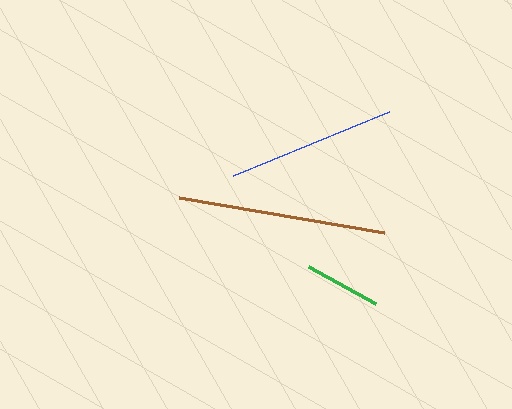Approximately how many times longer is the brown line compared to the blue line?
The brown line is approximately 1.2 times the length of the blue line.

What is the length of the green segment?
The green segment is approximately 77 pixels long.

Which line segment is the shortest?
The green line is the shortest at approximately 77 pixels.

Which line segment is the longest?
The brown line is the longest at approximately 208 pixels.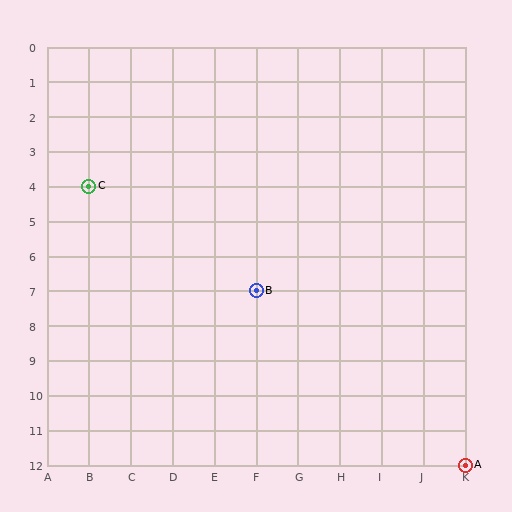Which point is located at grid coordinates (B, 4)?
Point C is at (B, 4).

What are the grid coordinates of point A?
Point A is at grid coordinates (K, 12).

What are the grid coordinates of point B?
Point B is at grid coordinates (F, 7).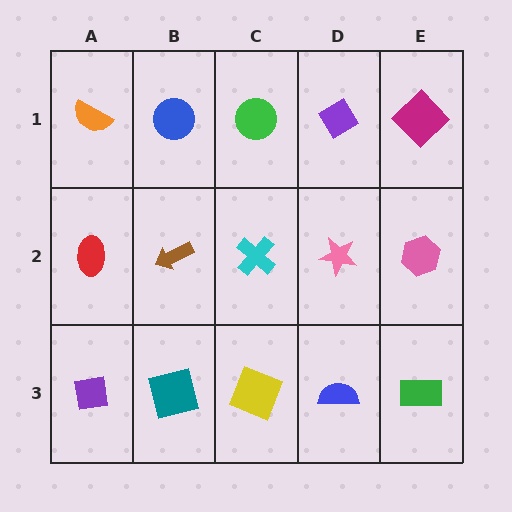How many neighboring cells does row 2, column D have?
4.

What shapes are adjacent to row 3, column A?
A red ellipse (row 2, column A), a teal square (row 3, column B).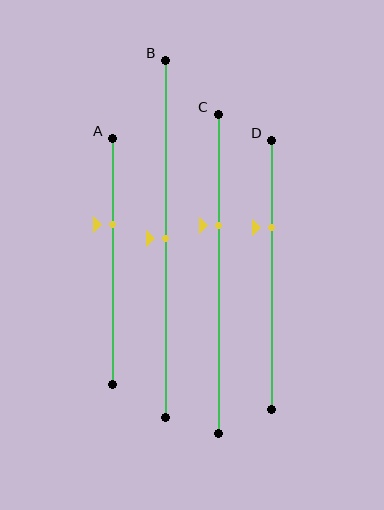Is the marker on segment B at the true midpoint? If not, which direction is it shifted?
Yes, the marker on segment B is at the true midpoint.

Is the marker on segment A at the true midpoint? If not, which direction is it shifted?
No, the marker on segment A is shifted upward by about 15% of the segment length.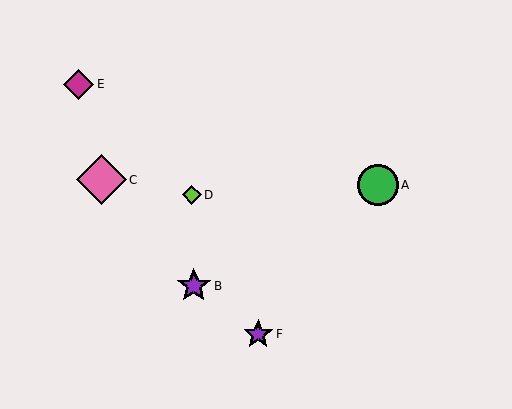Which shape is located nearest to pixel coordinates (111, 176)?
The pink diamond (labeled C) at (102, 180) is nearest to that location.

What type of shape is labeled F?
Shape F is a purple star.